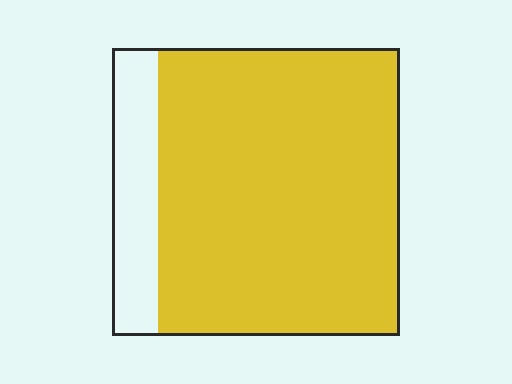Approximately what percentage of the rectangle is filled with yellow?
Approximately 85%.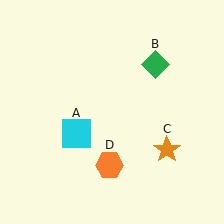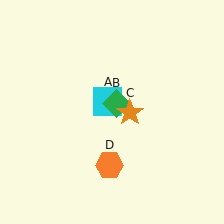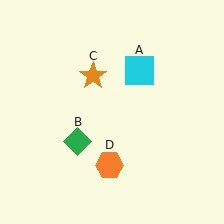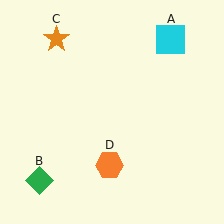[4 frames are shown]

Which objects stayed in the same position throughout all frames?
Orange hexagon (object D) remained stationary.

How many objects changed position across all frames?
3 objects changed position: cyan square (object A), green diamond (object B), orange star (object C).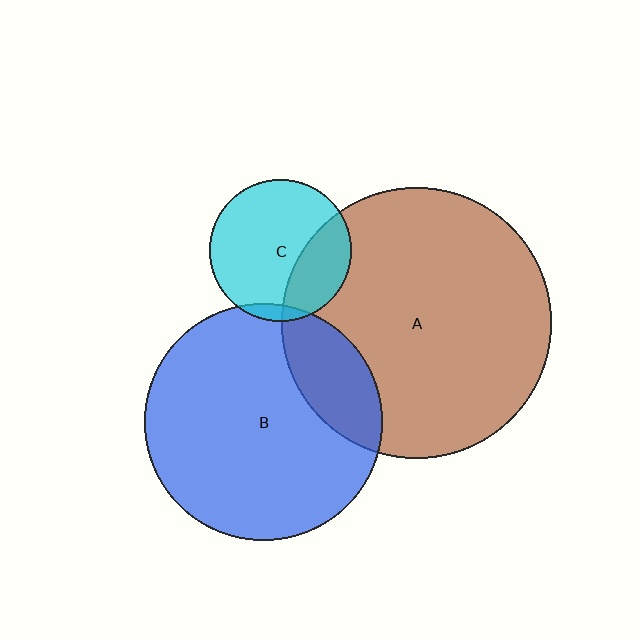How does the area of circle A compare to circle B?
Approximately 1.3 times.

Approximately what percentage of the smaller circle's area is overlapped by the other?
Approximately 30%.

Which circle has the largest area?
Circle A (brown).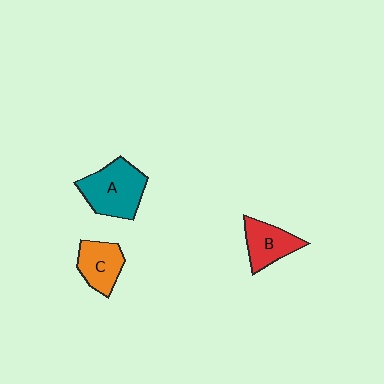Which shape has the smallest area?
Shape C (orange).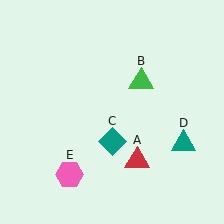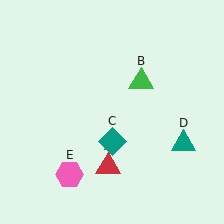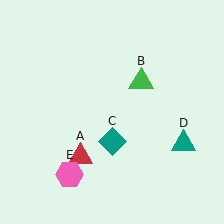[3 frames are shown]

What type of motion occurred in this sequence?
The red triangle (object A) rotated clockwise around the center of the scene.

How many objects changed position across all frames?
1 object changed position: red triangle (object A).